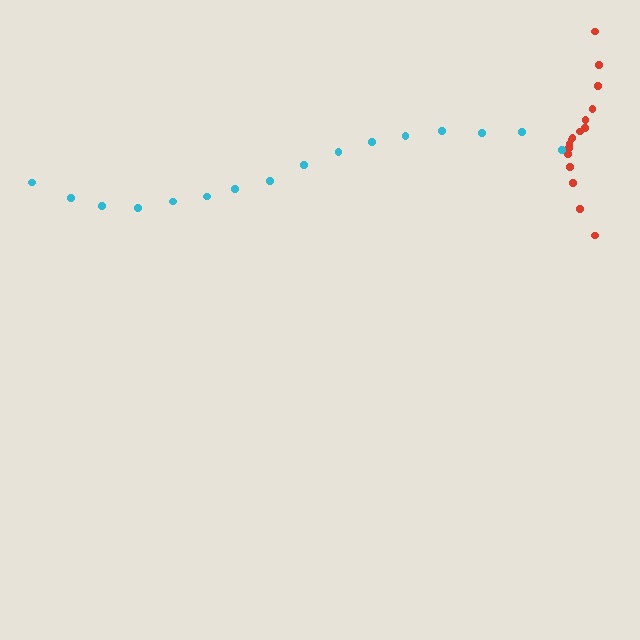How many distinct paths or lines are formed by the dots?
There are 2 distinct paths.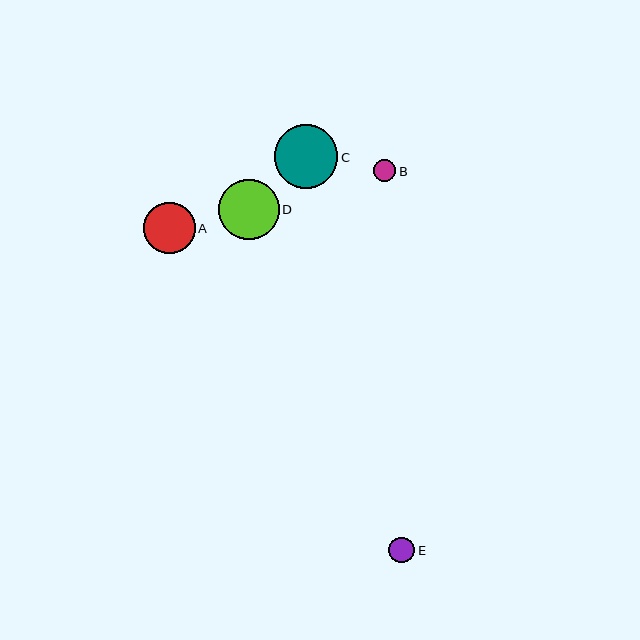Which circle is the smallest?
Circle B is the smallest with a size of approximately 22 pixels.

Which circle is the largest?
Circle C is the largest with a size of approximately 63 pixels.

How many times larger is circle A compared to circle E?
Circle A is approximately 2.0 times the size of circle E.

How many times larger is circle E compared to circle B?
Circle E is approximately 1.2 times the size of circle B.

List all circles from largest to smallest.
From largest to smallest: C, D, A, E, B.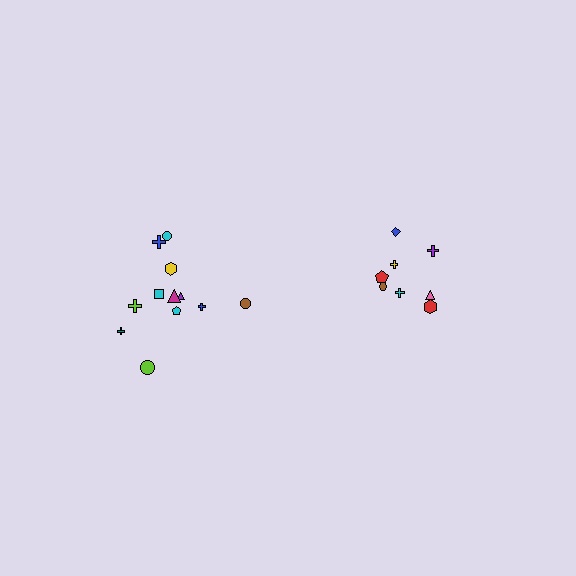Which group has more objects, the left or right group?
The left group.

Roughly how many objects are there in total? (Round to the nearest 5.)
Roughly 20 objects in total.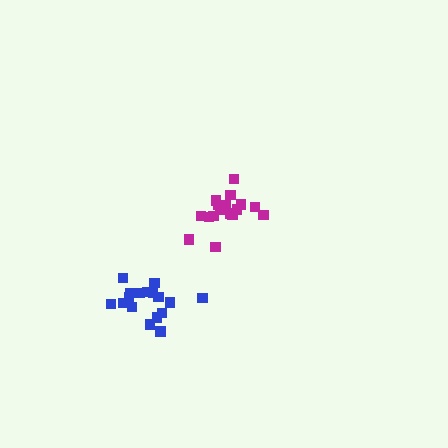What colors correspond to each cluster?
The clusters are colored: magenta, blue.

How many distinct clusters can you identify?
There are 2 distinct clusters.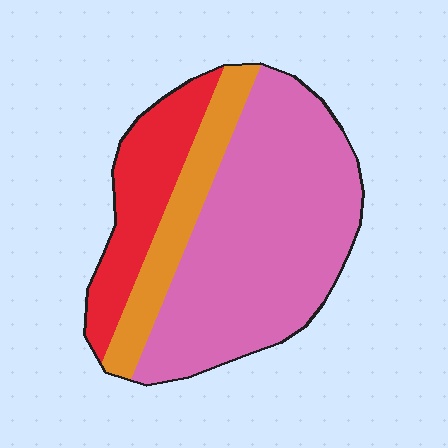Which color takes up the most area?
Pink, at roughly 60%.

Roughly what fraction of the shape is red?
Red takes up about one fifth (1/5) of the shape.